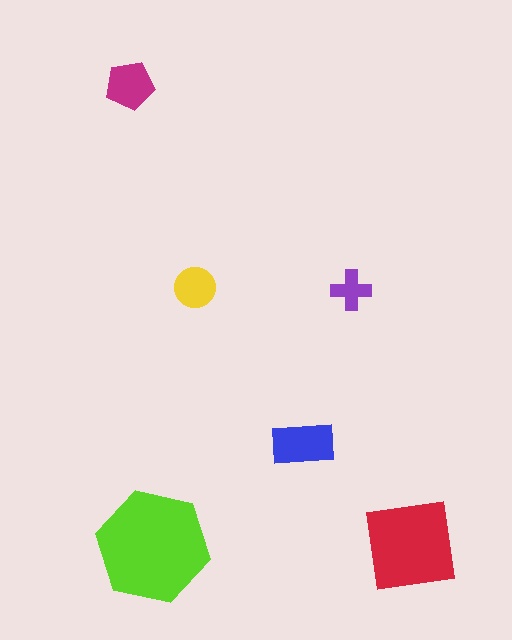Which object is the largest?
The lime hexagon.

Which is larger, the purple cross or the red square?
The red square.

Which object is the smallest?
The purple cross.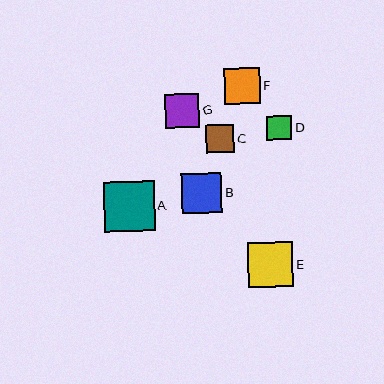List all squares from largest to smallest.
From largest to smallest: A, E, B, F, G, C, D.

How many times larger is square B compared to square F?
Square B is approximately 1.1 times the size of square F.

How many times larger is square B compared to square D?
Square B is approximately 1.6 times the size of square D.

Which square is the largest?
Square A is the largest with a size of approximately 50 pixels.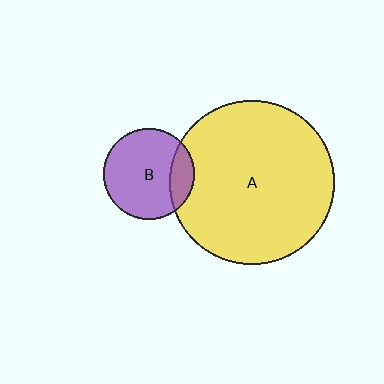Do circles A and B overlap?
Yes.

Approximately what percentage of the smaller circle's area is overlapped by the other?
Approximately 20%.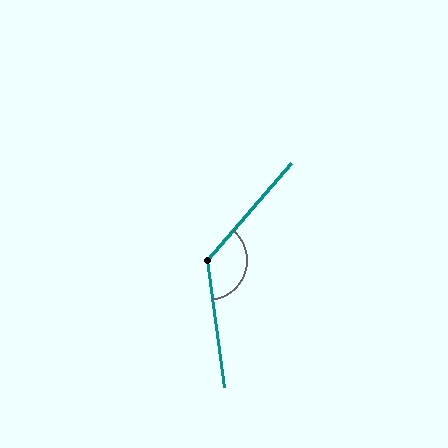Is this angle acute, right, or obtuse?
It is obtuse.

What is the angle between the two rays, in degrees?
Approximately 131 degrees.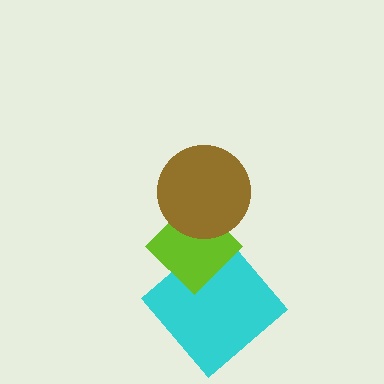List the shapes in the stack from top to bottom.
From top to bottom: the brown circle, the lime diamond, the cyan diamond.